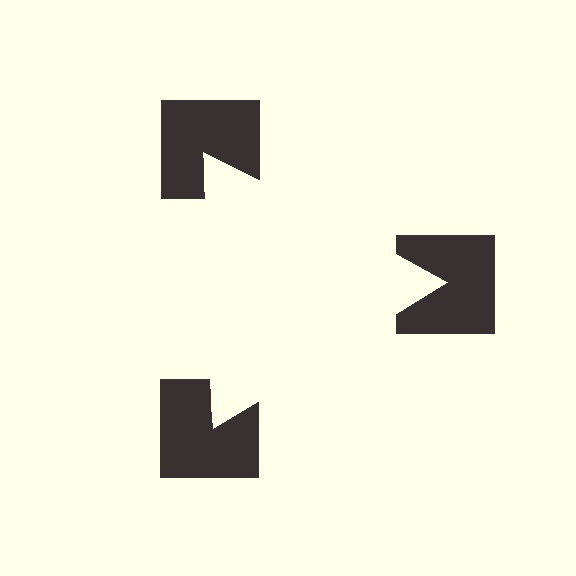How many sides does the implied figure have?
3 sides.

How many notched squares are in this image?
There are 3 — one at each vertex of the illusory triangle.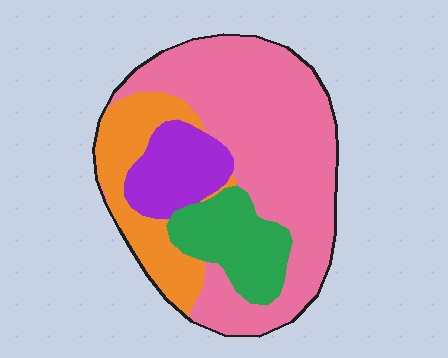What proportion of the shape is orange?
Orange covers roughly 20% of the shape.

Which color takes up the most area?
Pink, at roughly 55%.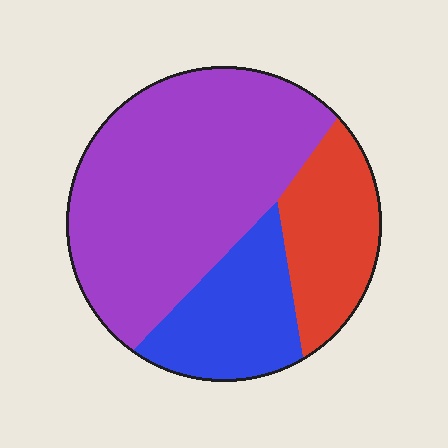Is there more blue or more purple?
Purple.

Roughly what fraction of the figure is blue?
Blue covers 21% of the figure.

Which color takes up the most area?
Purple, at roughly 60%.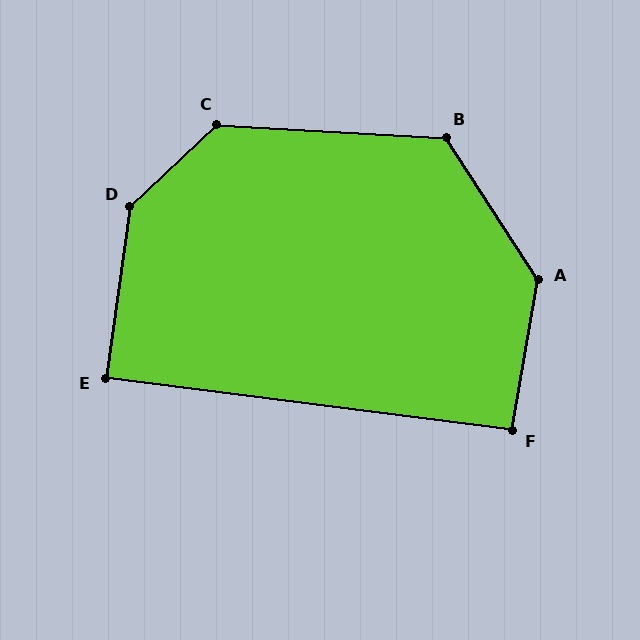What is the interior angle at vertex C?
Approximately 133 degrees (obtuse).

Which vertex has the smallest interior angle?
E, at approximately 90 degrees.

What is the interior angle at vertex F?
Approximately 92 degrees (approximately right).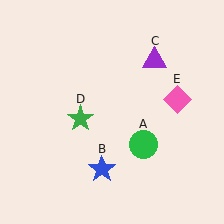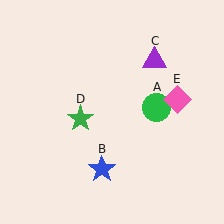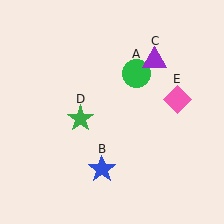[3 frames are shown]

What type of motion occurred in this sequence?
The green circle (object A) rotated counterclockwise around the center of the scene.